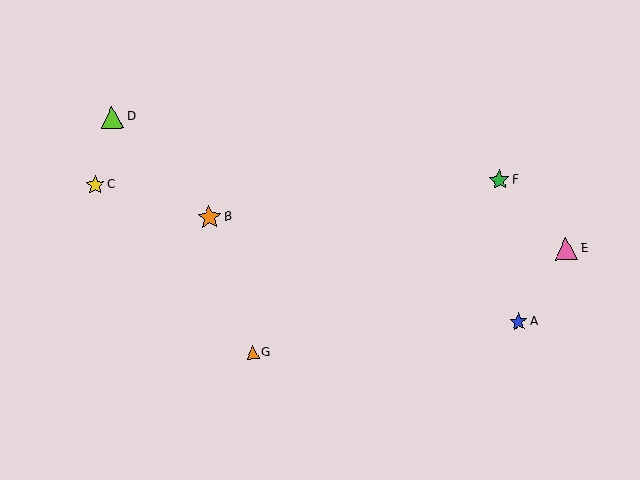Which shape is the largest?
The orange star (labeled B) is the largest.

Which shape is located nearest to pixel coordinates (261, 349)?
The orange triangle (labeled G) at (252, 352) is nearest to that location.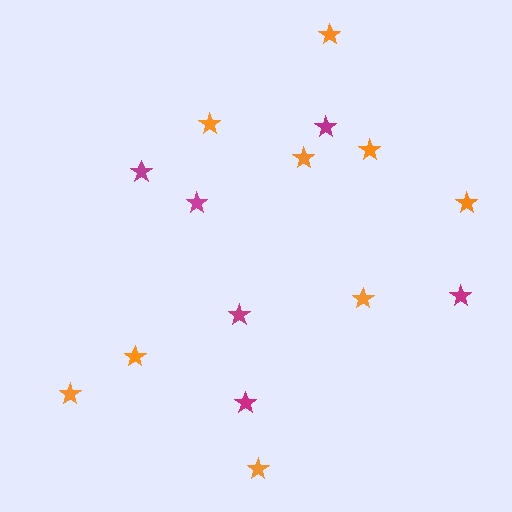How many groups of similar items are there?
There are 2 groups: one group of magenta stars (6) and one group of orange stars (9).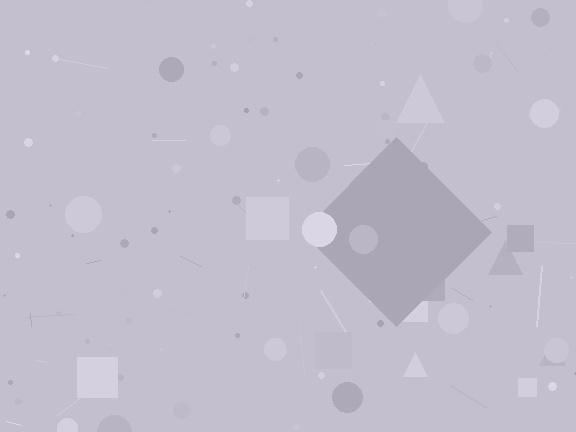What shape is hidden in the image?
A diamond is hidden in the image.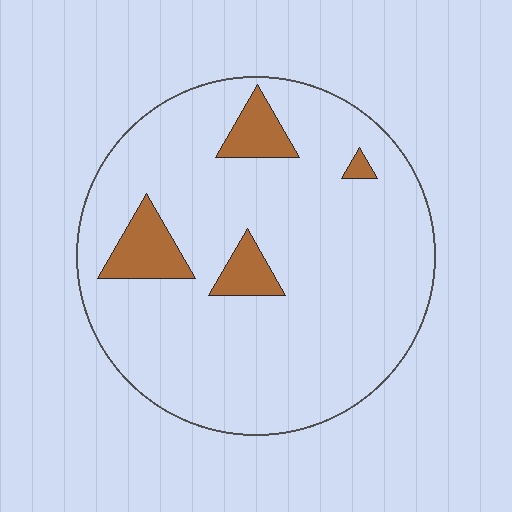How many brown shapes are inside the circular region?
4.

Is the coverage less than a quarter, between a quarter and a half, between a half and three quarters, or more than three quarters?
Less than a quarter.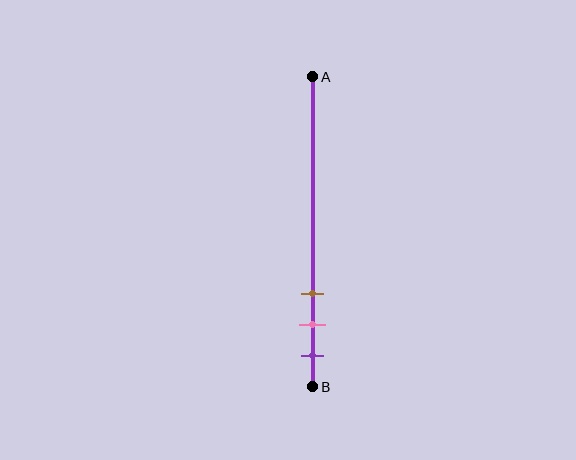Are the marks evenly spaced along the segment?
Yes, the marks are approximately evenly spaced.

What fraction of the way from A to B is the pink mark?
The pink mark is approximately 80% (0.8) of the way from A to B.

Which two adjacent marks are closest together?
The pink and purple marks are the closest adjacent pair.